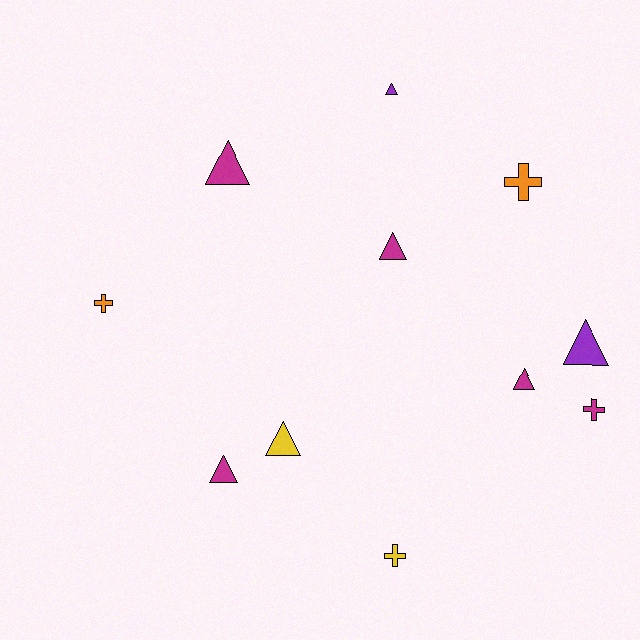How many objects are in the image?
There are 11 objects.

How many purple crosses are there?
There are no purple crosses.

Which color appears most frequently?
Magenta, with 5 objects.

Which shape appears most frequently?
Triangle, with 7 objects.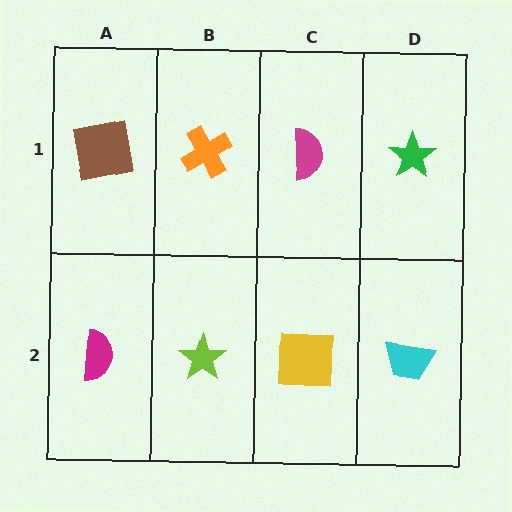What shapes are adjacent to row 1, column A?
A magenta semicircle (row 2, column A), an orange cross (row 1, column B).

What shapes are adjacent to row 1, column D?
A cyan trapezoid (row 2, column D), a magenta semicircle (row 1, column C).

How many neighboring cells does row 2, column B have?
3.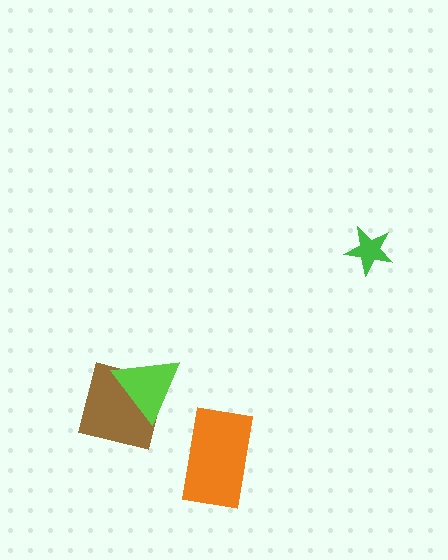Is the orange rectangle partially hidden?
No, no other shape covers it.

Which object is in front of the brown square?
The lime triangle is in front of the brown square.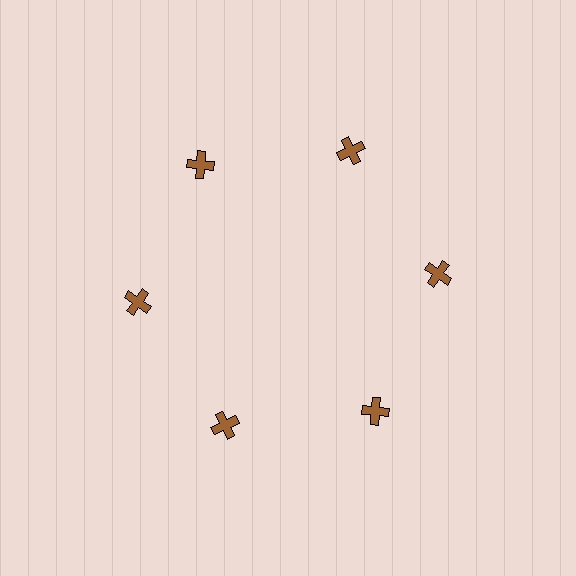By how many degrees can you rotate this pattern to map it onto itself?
The pattern maps onto itself every 60 degrees of rotation.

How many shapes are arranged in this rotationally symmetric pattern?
There are 6 shapes, arranged in 6 groups of 1.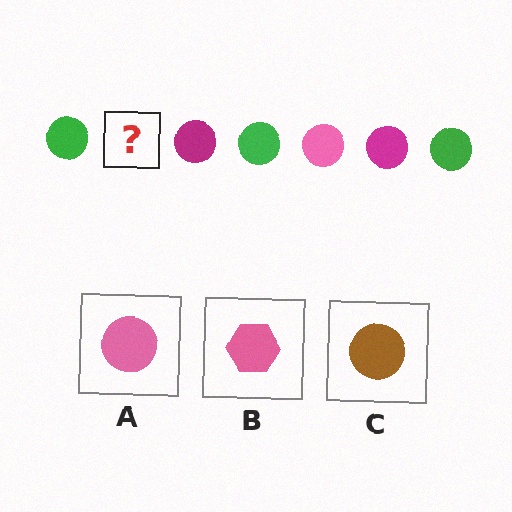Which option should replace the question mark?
Option A.